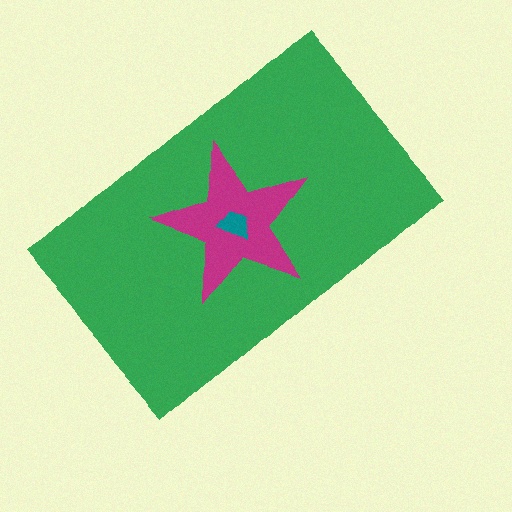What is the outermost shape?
The green rectangle.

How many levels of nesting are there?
3.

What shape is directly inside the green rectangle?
The magenta star.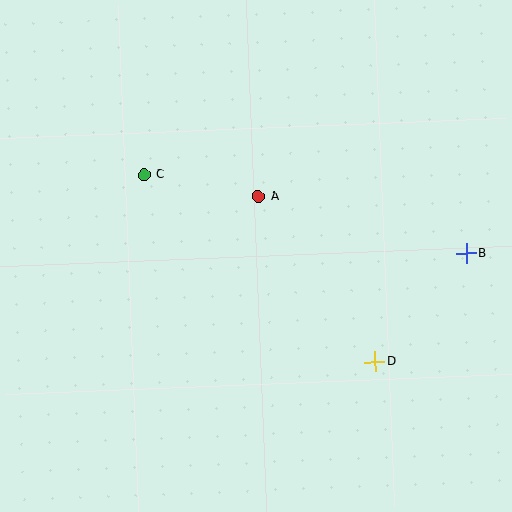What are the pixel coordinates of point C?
Point C is at (144, 175).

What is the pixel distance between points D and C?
The distance between D and C is 297 pixels.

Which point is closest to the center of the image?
Point A at (259, 197) is closest to the center.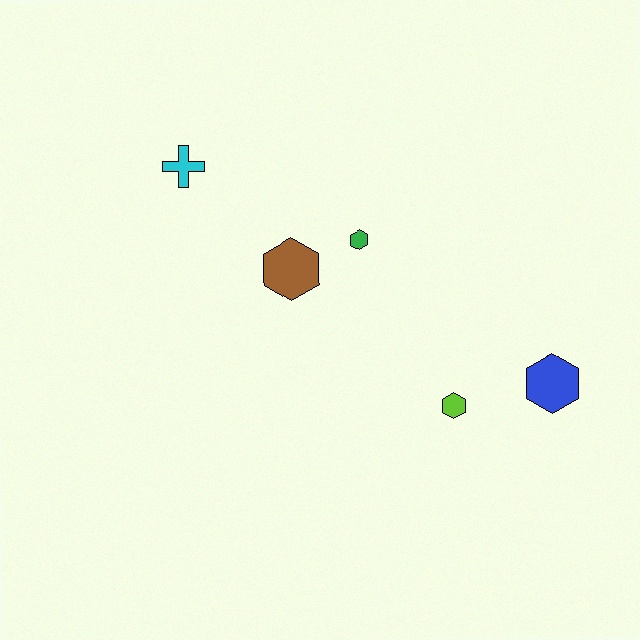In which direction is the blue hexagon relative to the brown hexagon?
The blue hexagon is to the right of the brown hexagon.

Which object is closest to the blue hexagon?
The lime hexagon is closest to the blue hexagon.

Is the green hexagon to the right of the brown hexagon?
Yes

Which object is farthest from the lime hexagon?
The cyan cross is farthest from the lime hexagon.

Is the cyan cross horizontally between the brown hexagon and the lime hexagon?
No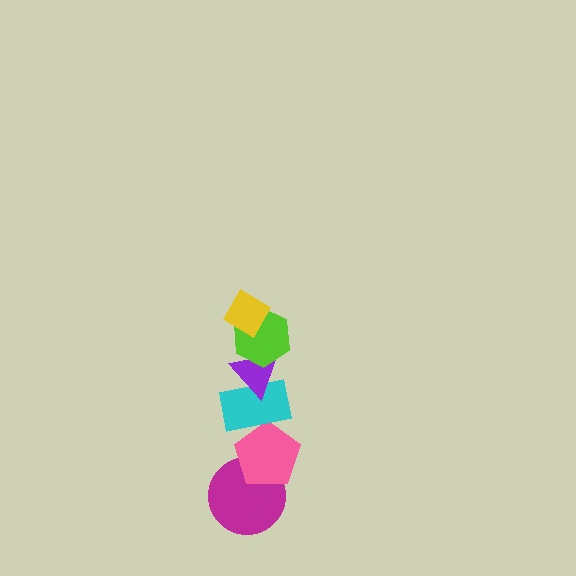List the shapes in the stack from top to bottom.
From top to bottom: the yellow diamond, the lime hexagon, the purple triangle, the cyan rectangle, the pink pentagon, the magenta circle.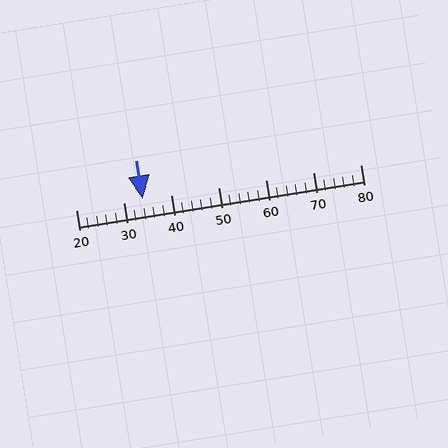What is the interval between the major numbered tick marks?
The major tick marks are spaced 10 units apart.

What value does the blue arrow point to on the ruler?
The blue arrow points to approximately 34.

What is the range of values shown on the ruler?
The ruler shows values from 20 to 80.